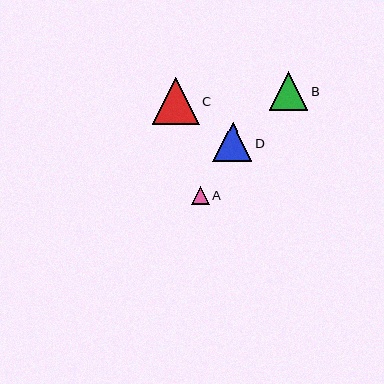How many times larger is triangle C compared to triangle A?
Triangle C is approximately 2.6 times the size of triangle A.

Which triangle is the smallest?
Triangle A is the smallest with a size of approximately 18 pixels.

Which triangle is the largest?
Triangle C is the largest with a size of approximately 47 pixels.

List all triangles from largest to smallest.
From largest to smallest: C, D, B, A.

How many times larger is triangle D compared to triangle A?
Triangle D is approximately 2.2 times the size of triangle A.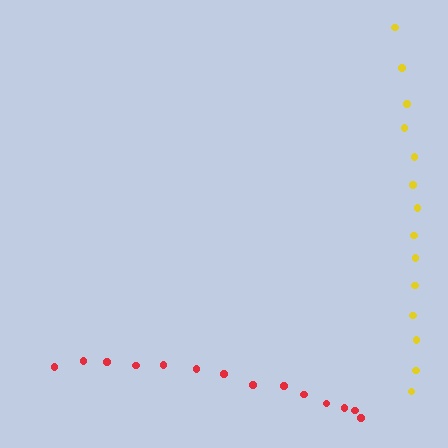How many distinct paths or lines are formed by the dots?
There are 2 distinct paths.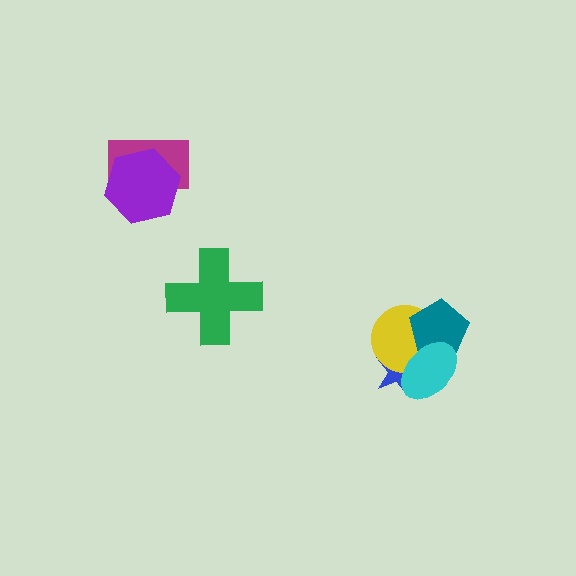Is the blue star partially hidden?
Yes, it is partially covered by another shape.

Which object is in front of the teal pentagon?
The cyan ellipse is in front of the teal pentagon.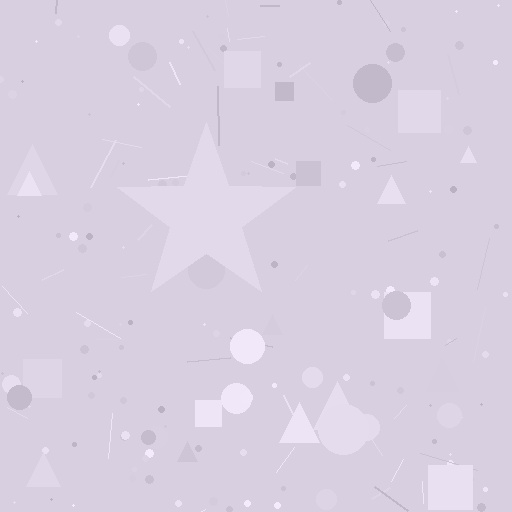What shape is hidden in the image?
A star is hidden in the image.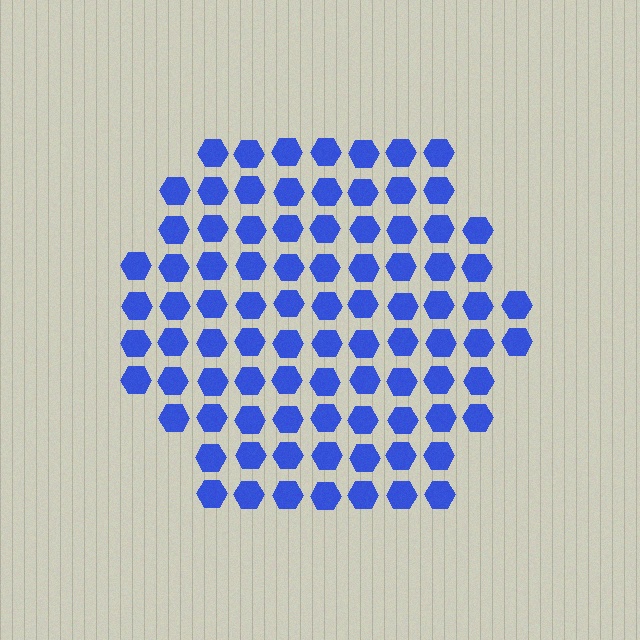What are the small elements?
The small elements are hexagons.